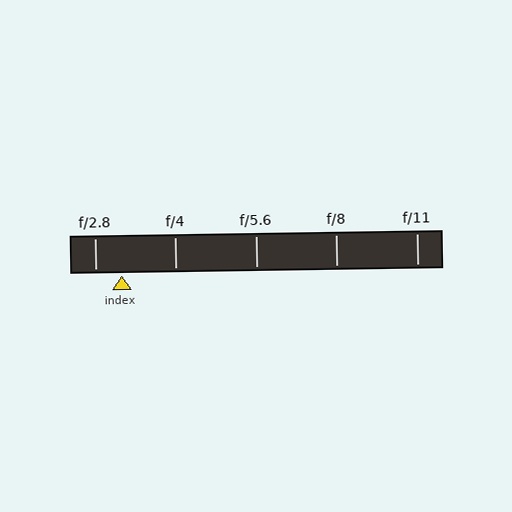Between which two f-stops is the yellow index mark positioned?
The index mark is between f/2.8 and f/4.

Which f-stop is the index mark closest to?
The index mark is closest to f/2.8.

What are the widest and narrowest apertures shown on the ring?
The widest aperture shown is f/2.8 and the narrowest is f/11.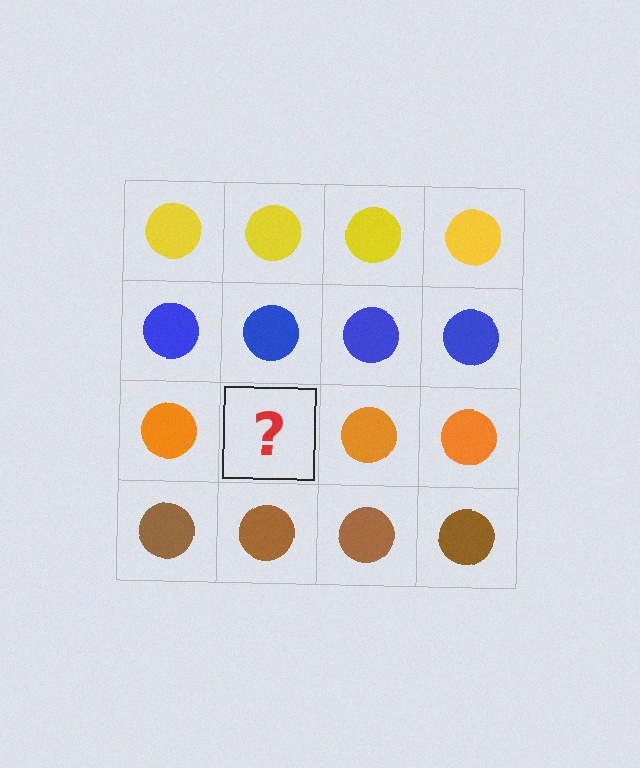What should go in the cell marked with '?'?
The missing cell should contain an orange circle.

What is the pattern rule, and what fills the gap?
The rule is that each row has a consistent color. The gap should be filled with an orange circle.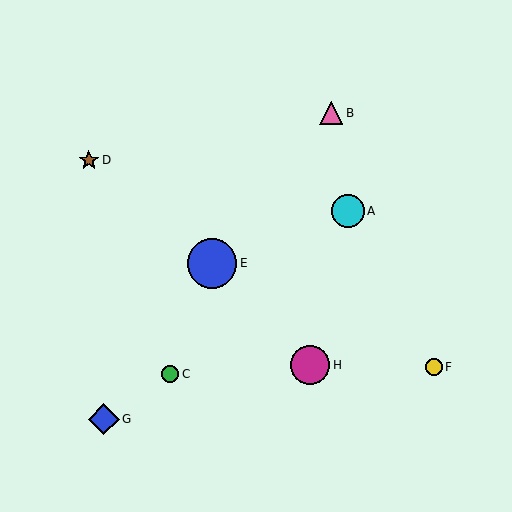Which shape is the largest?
The blue circle (labeled E) is the largest.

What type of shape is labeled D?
Shape D is a brown star.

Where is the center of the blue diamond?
The center of the blue diamond is at (104, 419).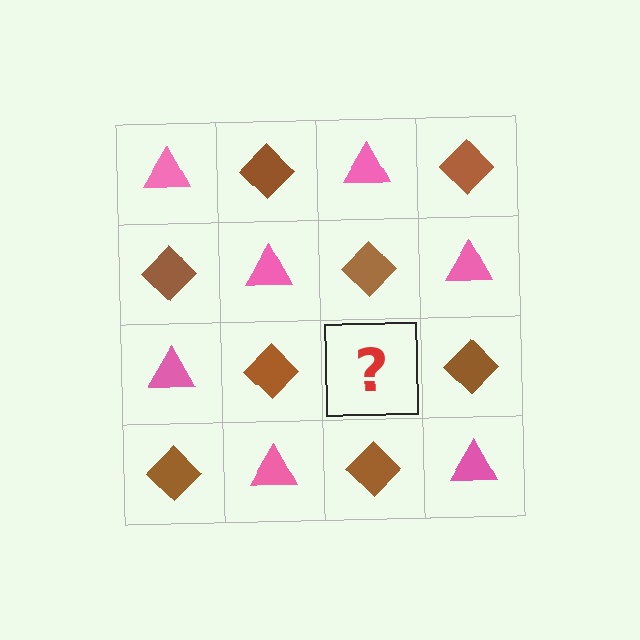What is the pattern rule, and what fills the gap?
The rule is that it alternates pink triangle and brown diamond in a checkerboard pattern. The gap should be filled with a pink triangle.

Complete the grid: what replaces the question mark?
The question mark should be replaced with a pink triangle.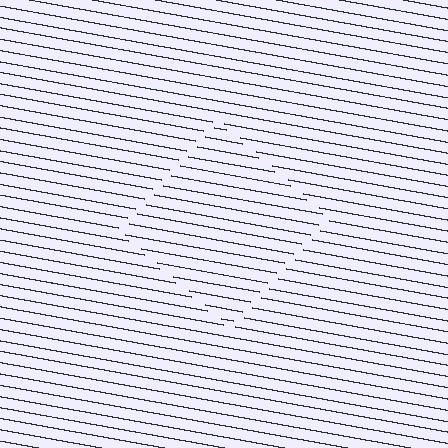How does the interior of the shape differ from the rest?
The interior of the shape contains the same grating, shifted by half a period — the contour is defined by the phase discontinuity where line-ends from the inner and outer gratings abut.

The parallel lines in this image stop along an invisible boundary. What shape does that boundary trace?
An illusory square. The interior of the shape contains the same grating, shifted by half a period — the contour is defined by the phase discontinuity where line-ends from the inner and outer gratings abut.